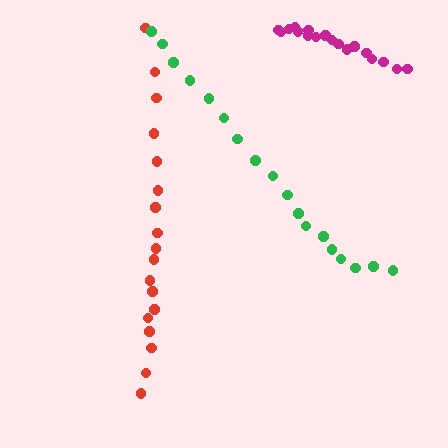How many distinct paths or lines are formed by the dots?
There are 3 distinct paths.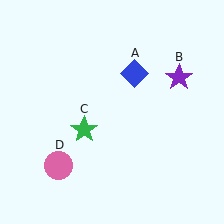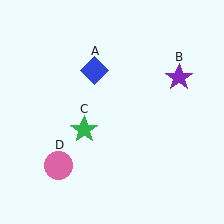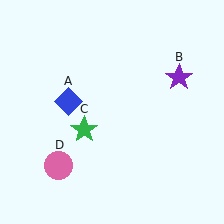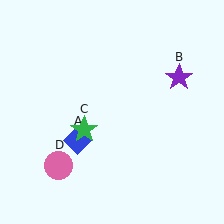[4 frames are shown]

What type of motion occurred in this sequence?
The blue diamond (object A) rotated counterclockwise around the center of the scene.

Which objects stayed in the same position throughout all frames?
Purple star (object B) and green star (object C) and pink circle (object D) remained stationary.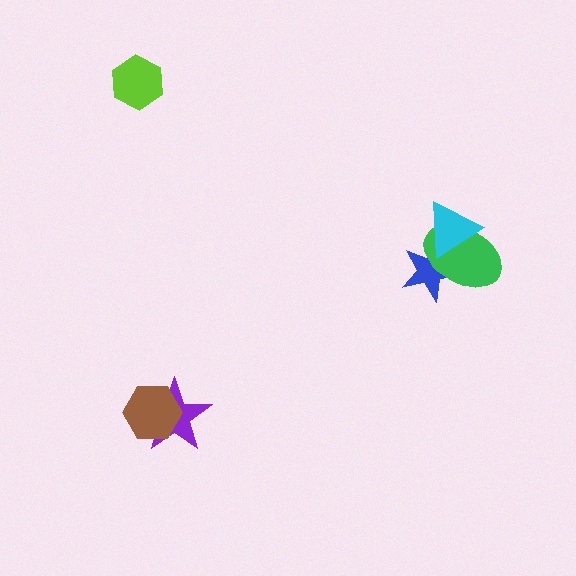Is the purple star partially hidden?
Yes, it is partially covered by another shape.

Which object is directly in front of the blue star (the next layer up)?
The green ellipse is directly in front of the blue star.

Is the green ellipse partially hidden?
Yes, it is partially covered by another shape.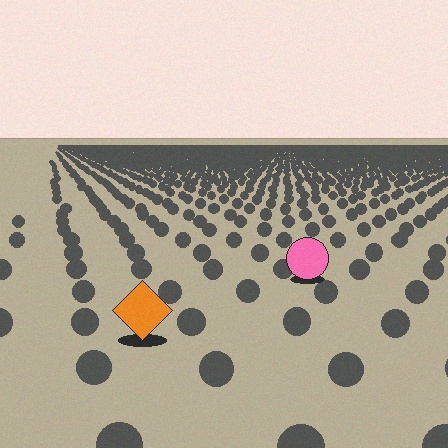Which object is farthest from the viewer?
The pink circle is farthest from the viewer. It appears smaller and the ground texture around it is denser.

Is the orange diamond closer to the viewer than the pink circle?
Yes. The orange diamond is closer — you can tell from the texture gradient: the ground texture is coarser near it.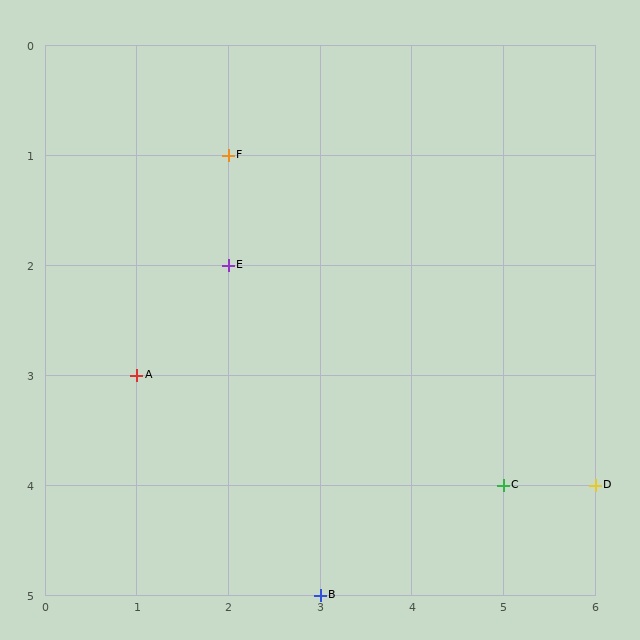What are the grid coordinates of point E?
Point E is at grid coordinates (2, 2).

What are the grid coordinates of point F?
Point F is at grid coordinates (2, 1).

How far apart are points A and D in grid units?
Points A and D are 5 columns and 1 row apart (about 5.1 grid units diagonally).